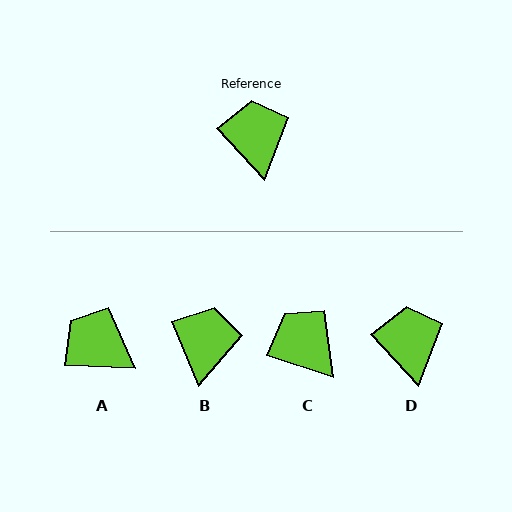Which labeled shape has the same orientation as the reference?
D.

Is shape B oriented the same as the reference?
No, it is off by about 20 degrees.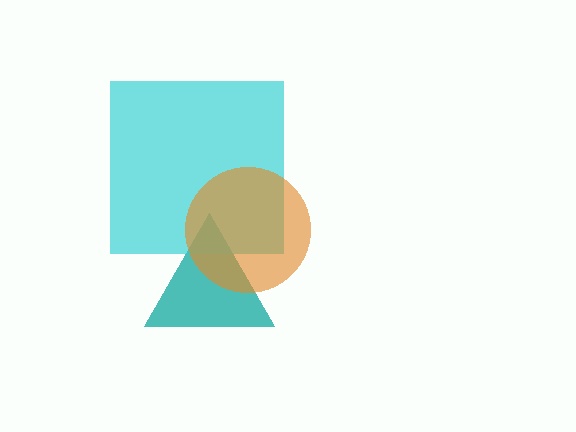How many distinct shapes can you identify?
There are 3 distinct shapes: a teal triangle, a cyan square, an orange circle.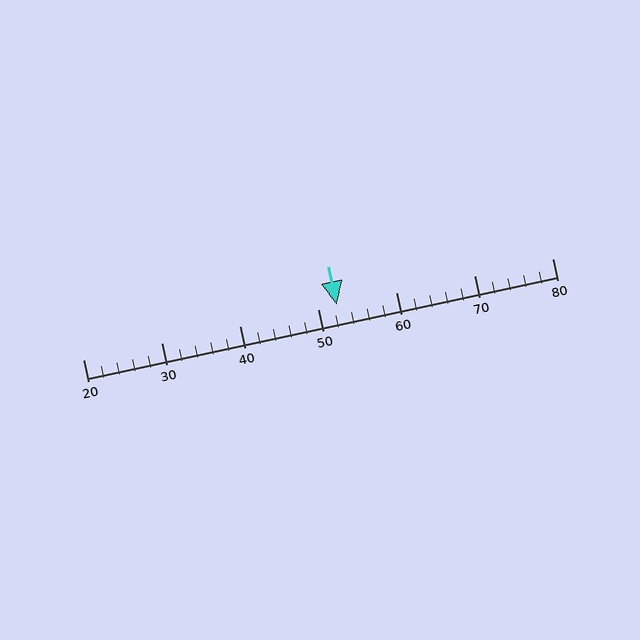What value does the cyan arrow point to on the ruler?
The cyan arrow points to approximately 52.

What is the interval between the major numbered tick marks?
The major tick marks are spaced 10 units apart.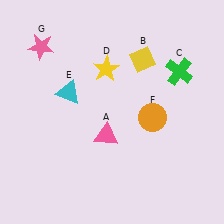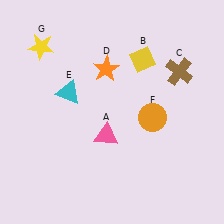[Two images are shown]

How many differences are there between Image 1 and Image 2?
There are 3 differences between the two images.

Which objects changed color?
C changed from green to brown. D changed from yellow to orange. G changed from pink to yellow.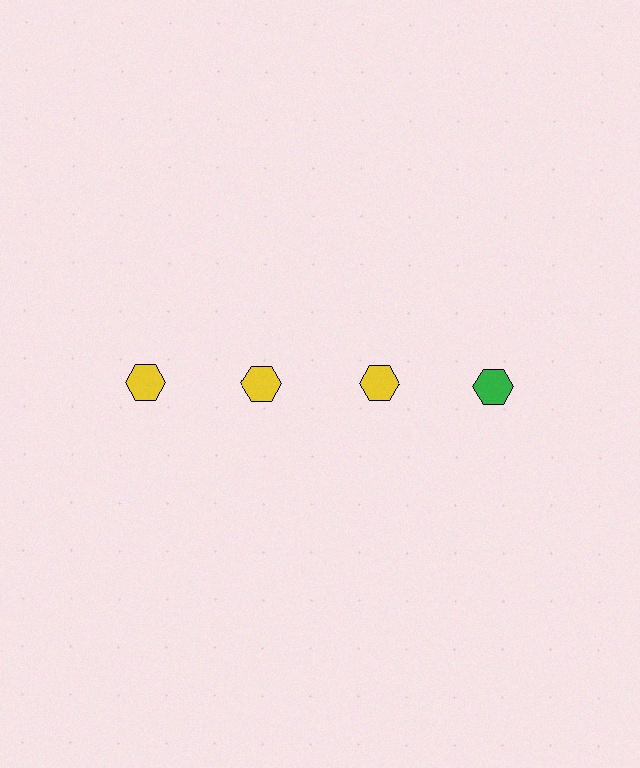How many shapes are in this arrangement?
There are 4 shapes arranged in a grid pattern.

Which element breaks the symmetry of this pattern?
The green hexagon in the top row, second from right column breaks the symmetry. All other shapes are yellow hexagons.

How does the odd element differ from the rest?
It has a different color: green instead of yellow.